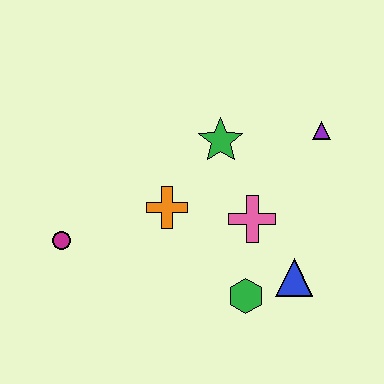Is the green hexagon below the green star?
Yes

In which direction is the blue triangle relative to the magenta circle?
The blue triangle is to the right of the magenta circle.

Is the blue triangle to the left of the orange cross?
No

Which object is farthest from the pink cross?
The magenta circle is farthest from the pink cross.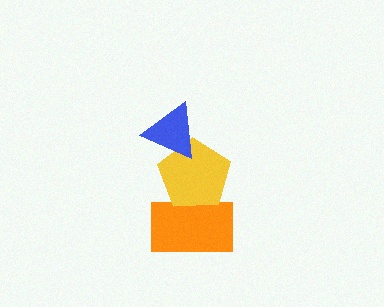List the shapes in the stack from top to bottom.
From top to bottom: the blue triangle, the yellow pentagon, the orange rectangle.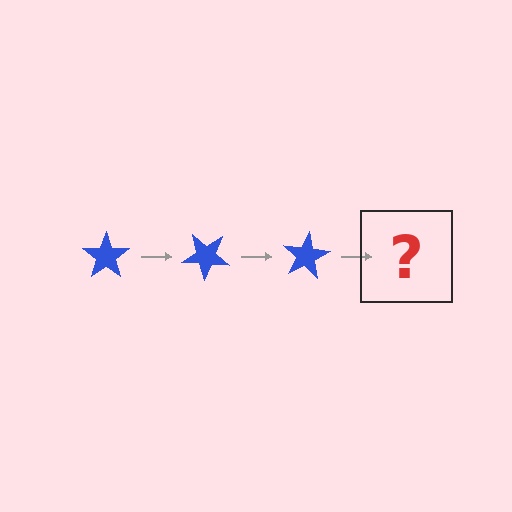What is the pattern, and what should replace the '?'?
The pattern is that the star rotates 40 degrees each step. The '?' should be a blue star rotated 120 degrees.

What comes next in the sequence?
The next element should be a blue star rotated 120 degrees.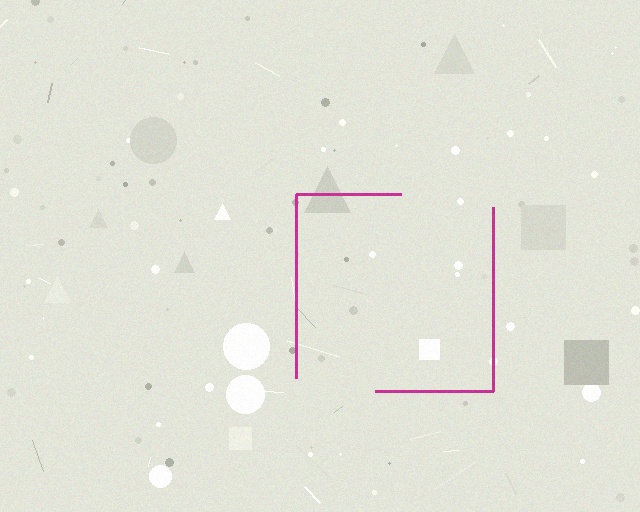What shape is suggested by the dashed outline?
The dashed outline suggests a square.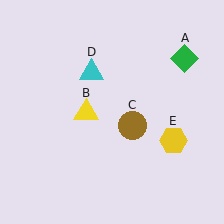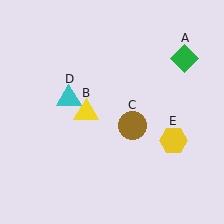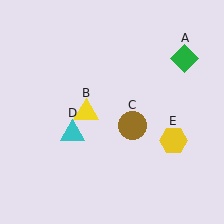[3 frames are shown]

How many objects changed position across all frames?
1 object changed position: cyan triangle (object D).